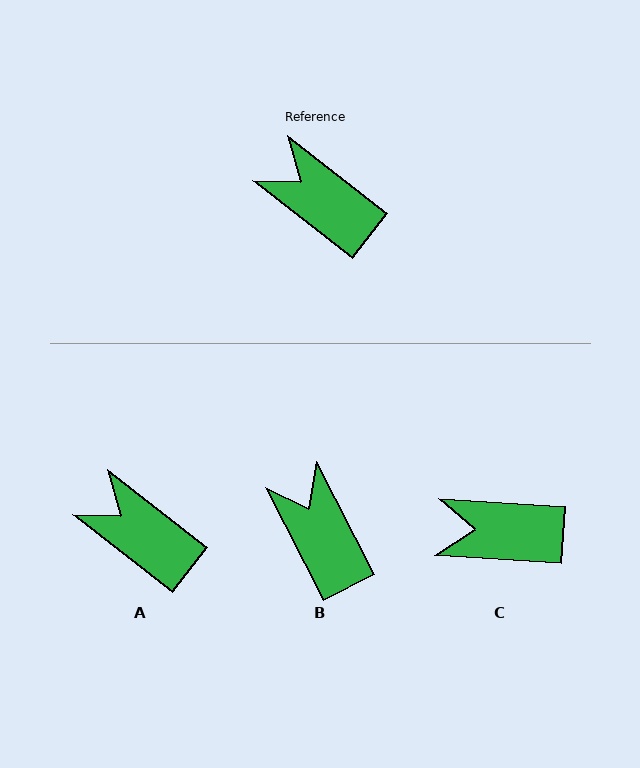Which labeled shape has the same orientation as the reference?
A.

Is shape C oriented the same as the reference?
No, it is off by about 34 degrees.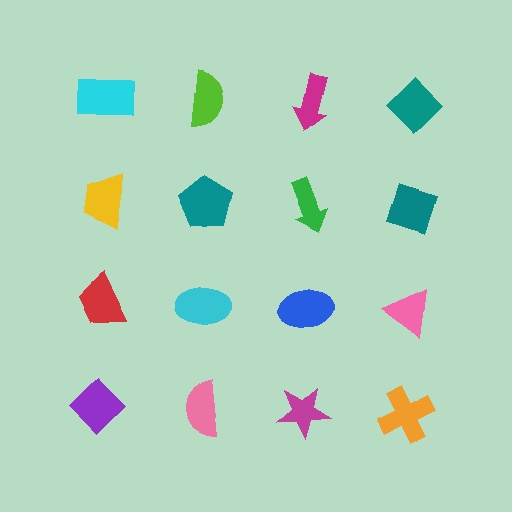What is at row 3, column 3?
A blue ellipse.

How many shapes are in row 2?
4 shapes.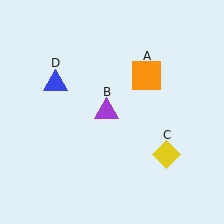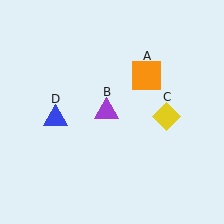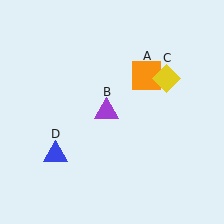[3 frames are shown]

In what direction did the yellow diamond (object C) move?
The yellow diamond (object C) moved up.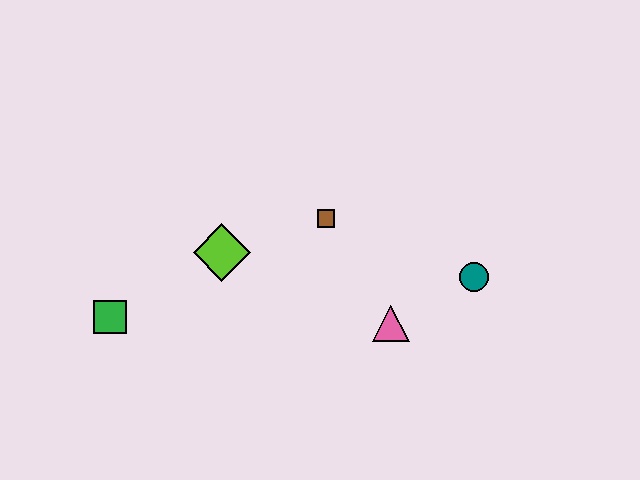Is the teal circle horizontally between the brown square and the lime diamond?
No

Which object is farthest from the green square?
The teal circle is farthest from the green square.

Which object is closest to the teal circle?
The pink triangle is closest to the teal circle.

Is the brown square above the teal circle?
Yes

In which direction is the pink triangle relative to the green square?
The pink triangle is to the right of the green square.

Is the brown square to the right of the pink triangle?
No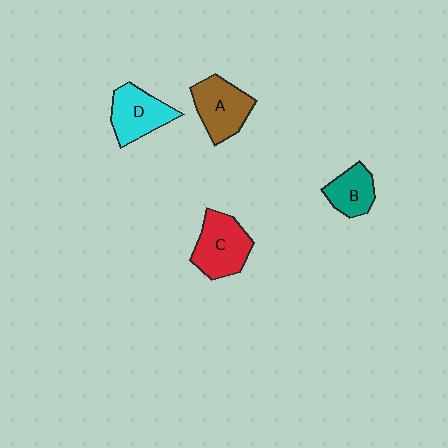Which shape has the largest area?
Shape C (red).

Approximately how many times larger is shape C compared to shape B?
Approximately 1.5 times.